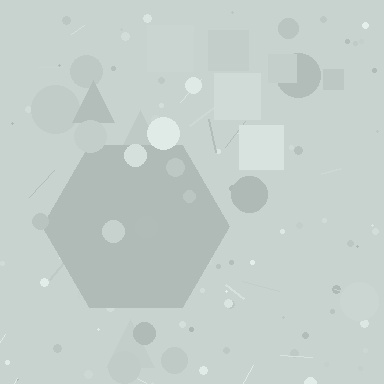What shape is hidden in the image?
A hexagon is hidden in the image.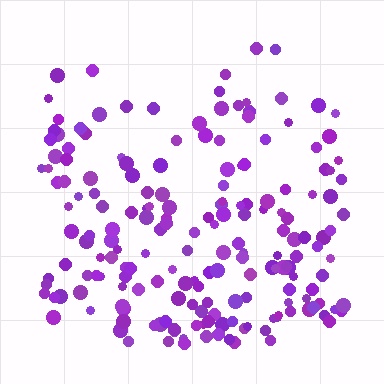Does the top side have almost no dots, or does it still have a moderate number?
Still a moderate number, just noticeably fewer than the bottom.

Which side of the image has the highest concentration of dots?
The bottom.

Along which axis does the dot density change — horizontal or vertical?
Vertical.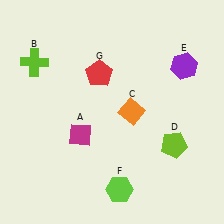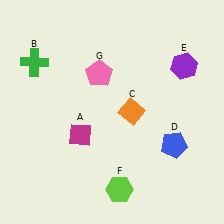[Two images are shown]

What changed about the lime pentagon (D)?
In Image 1, D is lime. In Image 2, it changed to blue.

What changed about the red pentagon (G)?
In Image 1, G is red. In Image 2, it changed to pink.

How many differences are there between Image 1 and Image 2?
There are 3 differences between the two images.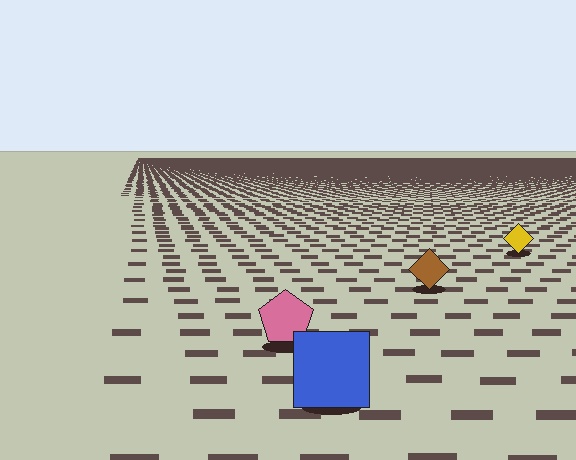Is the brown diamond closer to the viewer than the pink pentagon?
No. The pink pentagon is closer — you can tell from the texture gradient: the ground texture is coarser near it.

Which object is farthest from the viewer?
The yellow diamond is farthest from the viewer. It appears smaller and the ground texture around it is denser.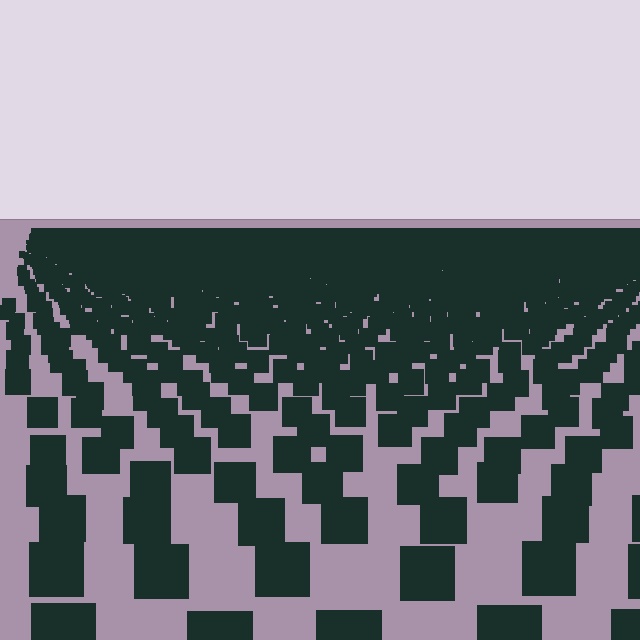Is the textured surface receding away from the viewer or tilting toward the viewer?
The surface is receding away from the viewer. Texture elements get smaller and denser toward the top.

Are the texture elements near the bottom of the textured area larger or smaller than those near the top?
Larger. Near the bottom, elements are closer to the viewer and appear at a bigger on-screen size.